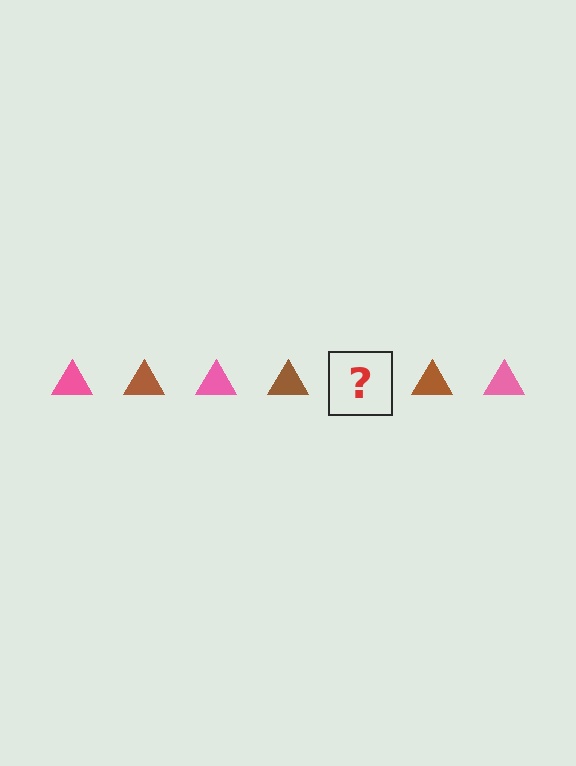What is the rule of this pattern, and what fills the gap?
The rule is that the pattern cycles through pink, brown triangles. The gap should be filled with a pink triangle.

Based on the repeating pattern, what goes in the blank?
The blank should be a pink triangle.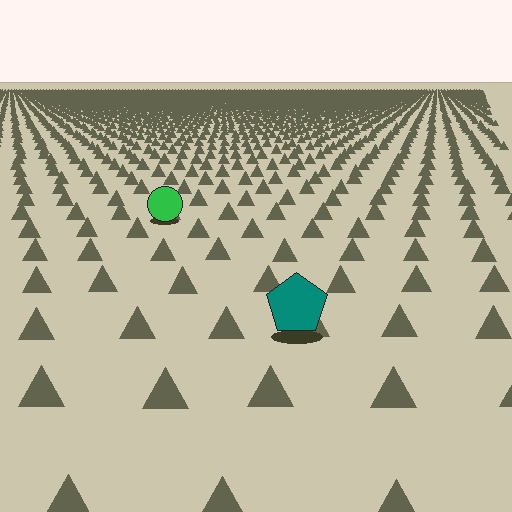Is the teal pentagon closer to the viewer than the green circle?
Yes. The teal pentagon is closer — you can tell from the texture gradient: the ground texture is coarser near it.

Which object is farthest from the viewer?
The green circle is farthest from the viewer. It appears smaller and the ground texture around it is denser.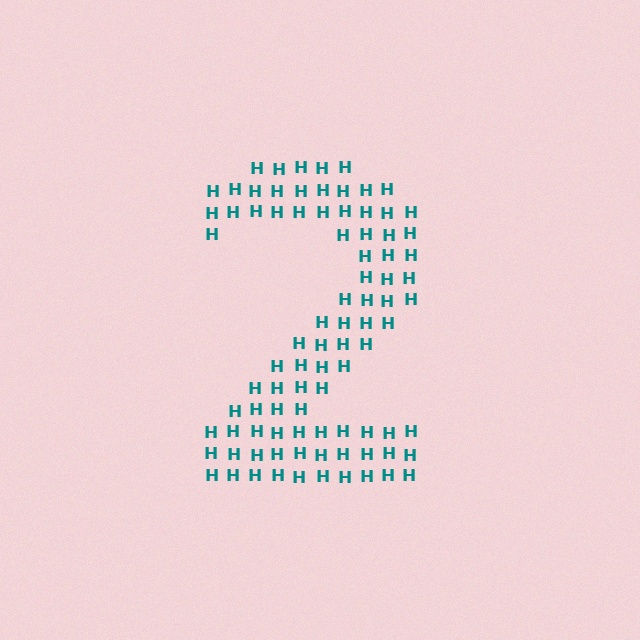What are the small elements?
The small elements are letter H's.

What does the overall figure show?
The overall figure shows the digit 2.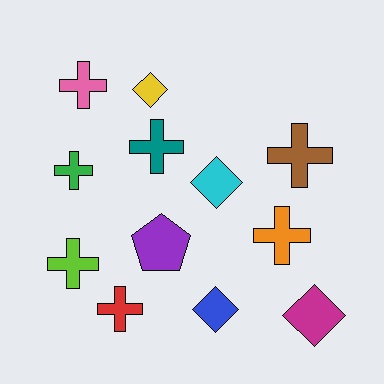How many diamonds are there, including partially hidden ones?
There are 4 diamonds.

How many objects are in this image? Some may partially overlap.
There are 12 objects.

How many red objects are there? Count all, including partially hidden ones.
There is 1 red object.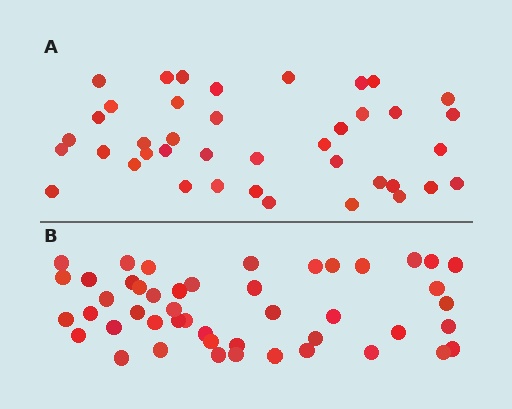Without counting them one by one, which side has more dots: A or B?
Region B (the bottom region) has more dots.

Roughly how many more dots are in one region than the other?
Region B has roughly 8 or so more dots than region A.